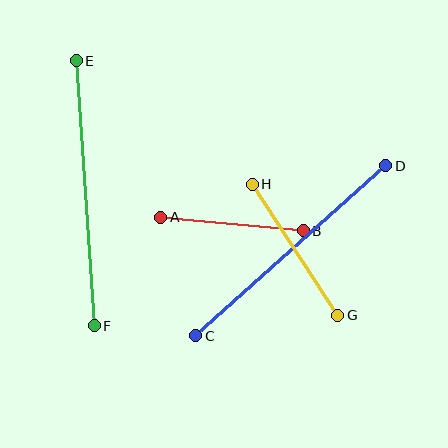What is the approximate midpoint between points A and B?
The midpoint is at approximately (232, 224) pixels.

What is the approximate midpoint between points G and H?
The midpoint is at approximately (295, 250) pixels.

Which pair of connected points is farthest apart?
Points E and F are farthest apart.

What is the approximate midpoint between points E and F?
The midpoint is at approximately (85, 193) pixels.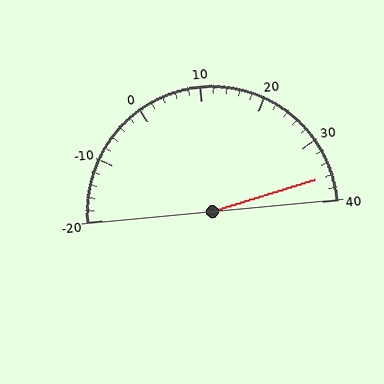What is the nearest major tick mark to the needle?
The nearest major tick mark is 40.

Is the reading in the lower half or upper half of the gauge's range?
The reading is in the upper half of the range (-20 to 40).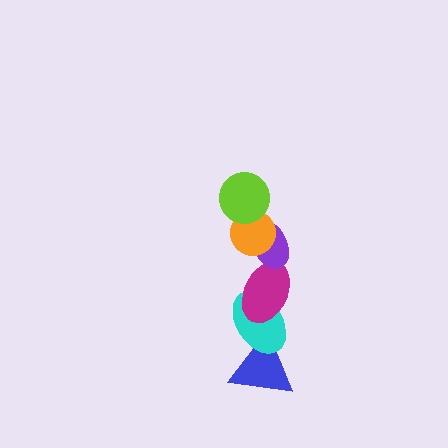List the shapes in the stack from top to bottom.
From top to bottom: the lime circle, the orange circle, the purple ellipse, the magenta ellipse, the cyan ellipse, the blue triangle.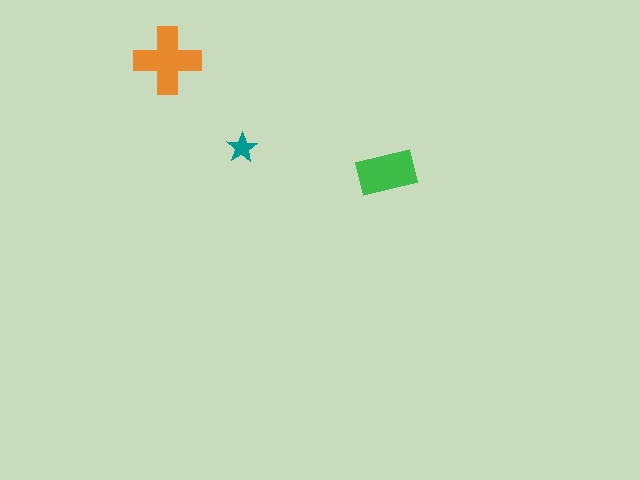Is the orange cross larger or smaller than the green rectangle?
Larger.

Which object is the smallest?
The teal star.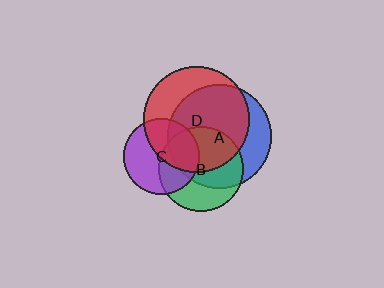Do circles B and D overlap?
Yes.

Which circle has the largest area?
Circle D (red).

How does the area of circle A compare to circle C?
Approximately 1.9 times.